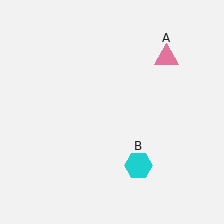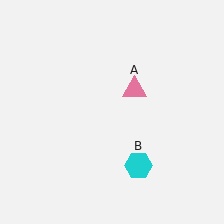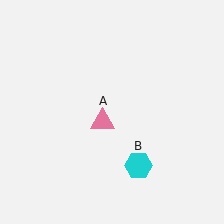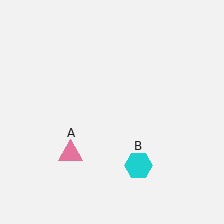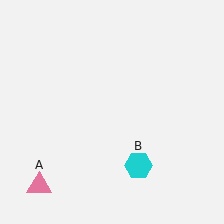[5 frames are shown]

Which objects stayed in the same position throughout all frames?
Cyan hexagon (object B) remained stationary.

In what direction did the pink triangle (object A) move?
The pink triangle (object A) moved down and to the left.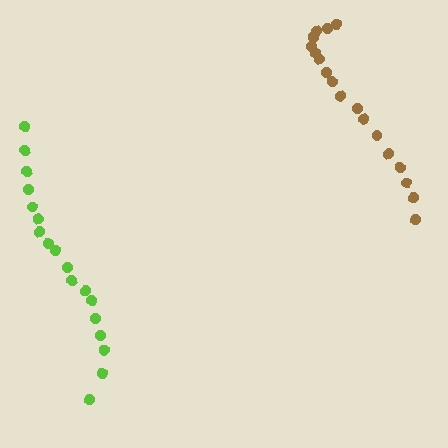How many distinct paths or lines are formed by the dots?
There are 2 distinct paths.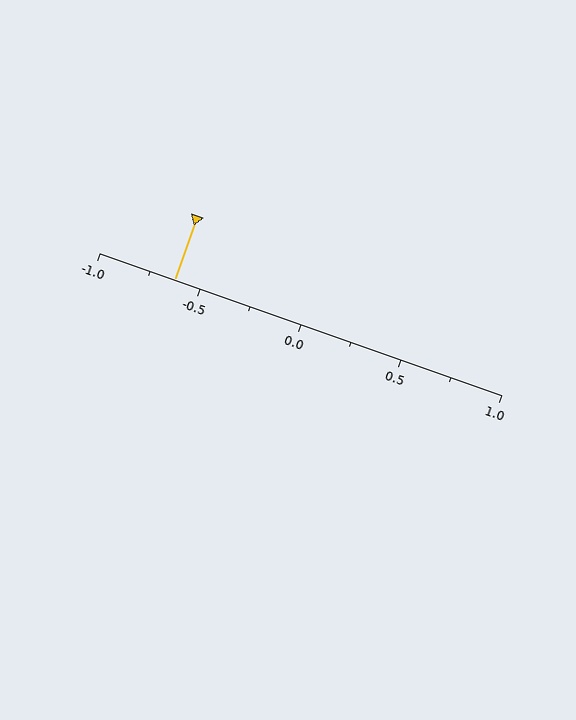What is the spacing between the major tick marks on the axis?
The major ticks are spaced 0.5 apart.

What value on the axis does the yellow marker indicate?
The marker indicates approximately -0.62.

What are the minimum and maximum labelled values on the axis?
The axis runs from -1.0 to 1.0.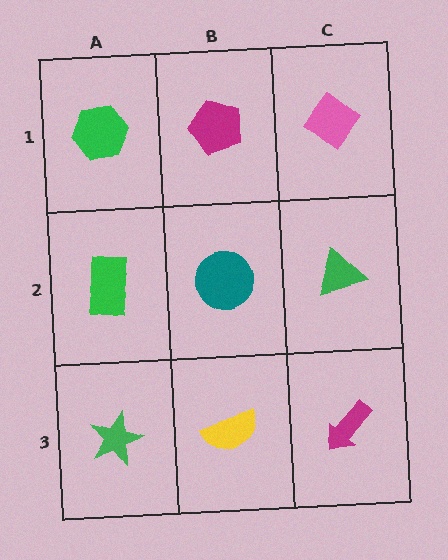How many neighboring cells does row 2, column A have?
3.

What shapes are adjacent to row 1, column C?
A green triangle (row 2, column C), a magenta pentagon (row 1, column B).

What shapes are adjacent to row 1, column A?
A green rectangle (row 2, column A), a magenta pentagon (row 1, column B).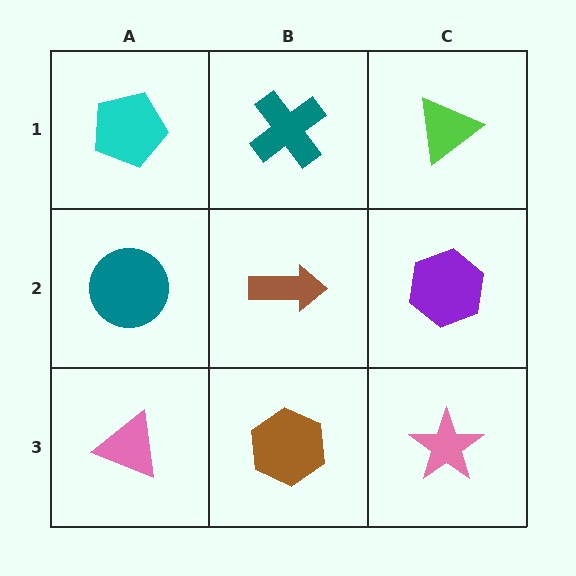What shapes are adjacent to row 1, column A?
A teal circle (row 2, column A), a teal cross (row 1, column B).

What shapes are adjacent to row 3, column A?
A teal circle (row 2, column A), a brown hexagon (row 3, column B).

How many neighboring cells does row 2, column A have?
3.